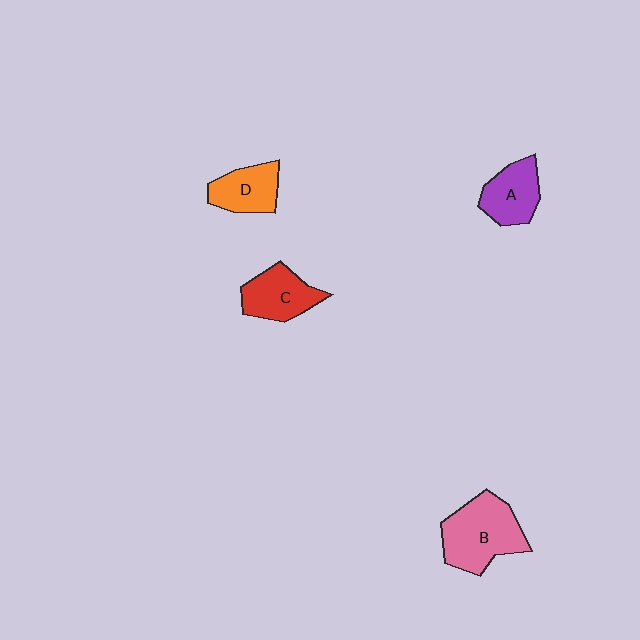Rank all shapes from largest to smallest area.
From largest to smallest: B (pink), C (red), A (purple), D (orange).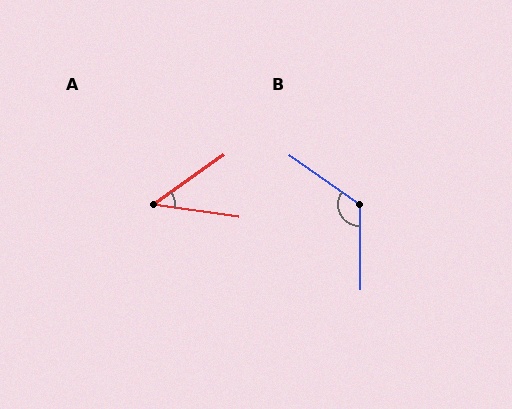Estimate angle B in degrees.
Approximately 126 degrees.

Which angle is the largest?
B, at approximately 126 degrees.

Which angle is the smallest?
A, at approximately 43 degrees.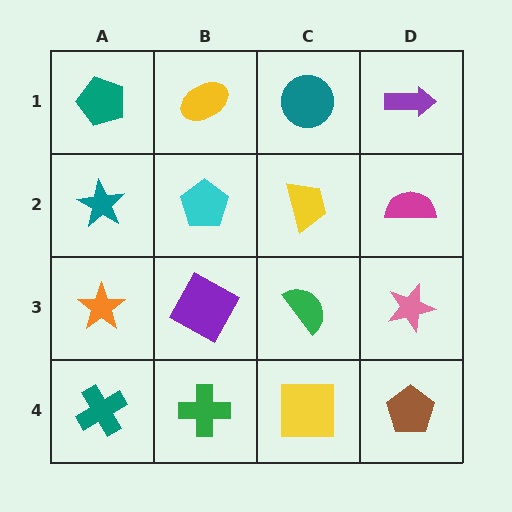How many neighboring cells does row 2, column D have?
3.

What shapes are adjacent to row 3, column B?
A cyan pentagon (row 2, column B), a green cross (row 4, column B), an orange star (row 3, column A), a green semicircle (row 3, column C).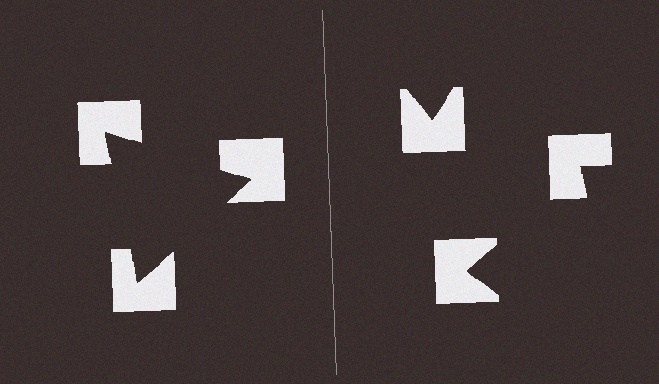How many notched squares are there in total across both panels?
6 — 3 on each side.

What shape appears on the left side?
An illusory triangle.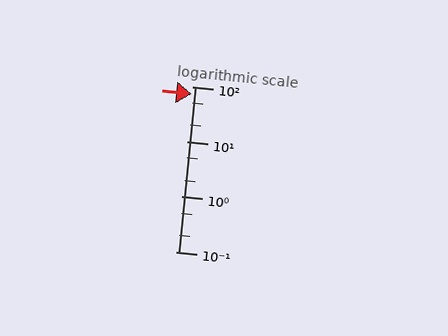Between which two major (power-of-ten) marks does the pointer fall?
The pointer is between 10 and 100.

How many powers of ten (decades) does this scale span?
The scale spans 3 decades, from 0.1 to 100.